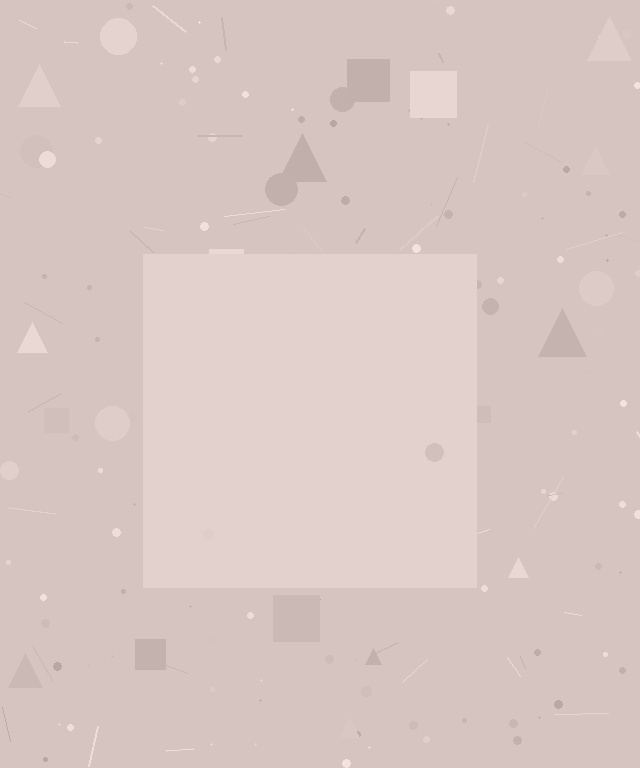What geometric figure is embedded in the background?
A square is embedded in the background.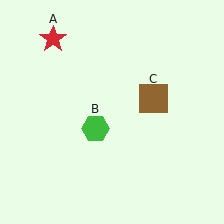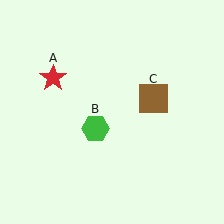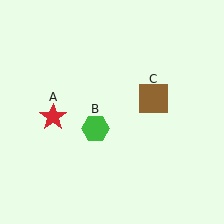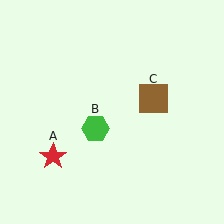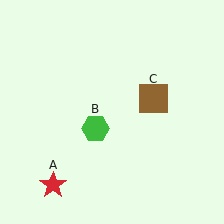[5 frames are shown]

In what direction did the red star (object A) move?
The red star (object A) moved down.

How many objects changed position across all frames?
1 object changed position: red star (object A).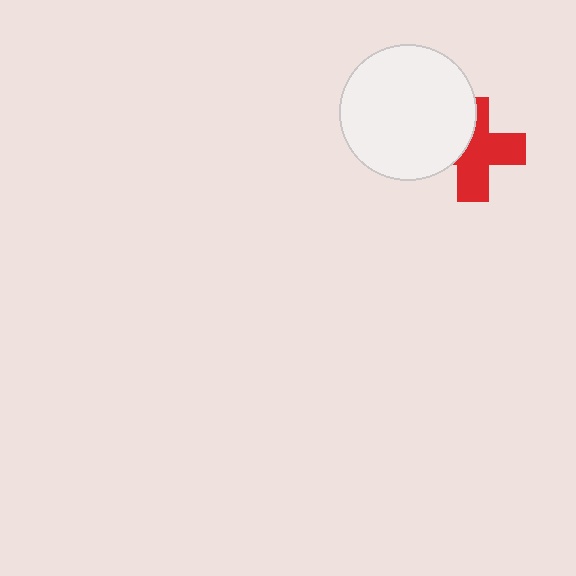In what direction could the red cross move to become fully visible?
The red cross could move right. That would shift it out from behind the white circle entirely.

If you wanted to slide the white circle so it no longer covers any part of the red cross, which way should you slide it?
Slide it left — that is the most direct way to separate the two shapes.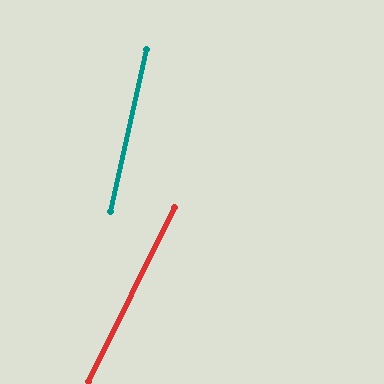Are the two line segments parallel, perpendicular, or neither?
Neither parallel nor perpendicular — they differ by about 14°.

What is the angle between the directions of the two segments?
Approximately 14 degrees.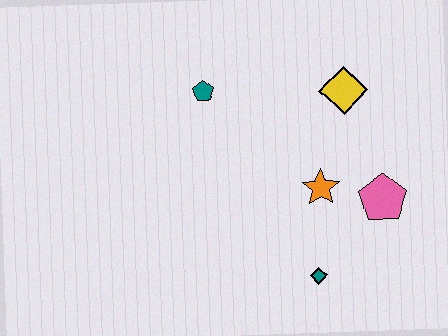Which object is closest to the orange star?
The pink pentagon is closest to the orange star.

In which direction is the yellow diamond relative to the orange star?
The yellow diamond is above the orange star.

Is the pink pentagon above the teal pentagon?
No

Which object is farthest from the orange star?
The teal pentagon is farthest from the orange star.